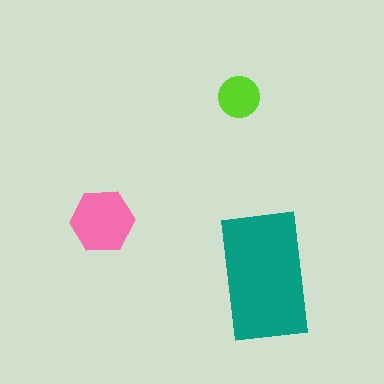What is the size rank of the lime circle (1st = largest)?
3rd.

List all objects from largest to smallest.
The teal rectangle, the pink hexagon, the lime circle.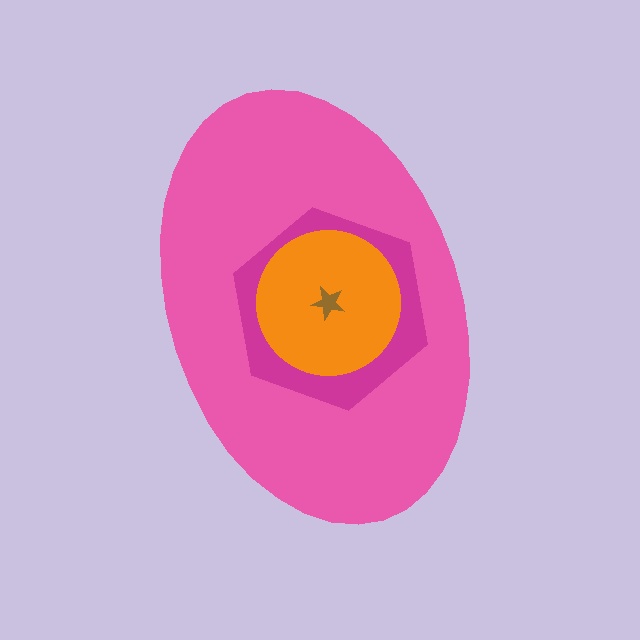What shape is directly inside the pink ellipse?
The magenta hexagon.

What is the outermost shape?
The pink ellipse.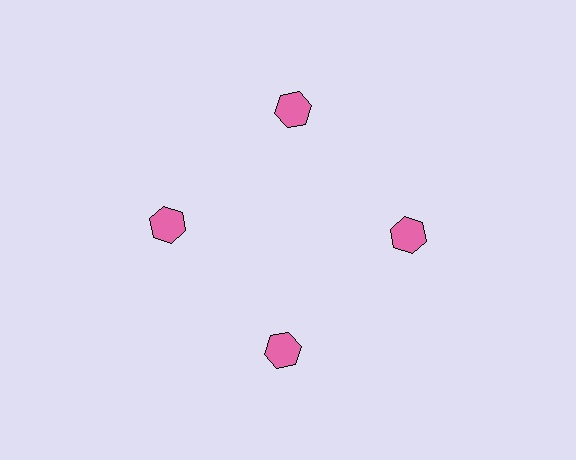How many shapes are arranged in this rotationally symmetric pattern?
There are 4 shapes, arranged in 4 groups of 1.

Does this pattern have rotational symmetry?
Yes, this pattern has 4-fold rotational symmetry. It looks the same after rotating 90 degrees around the center.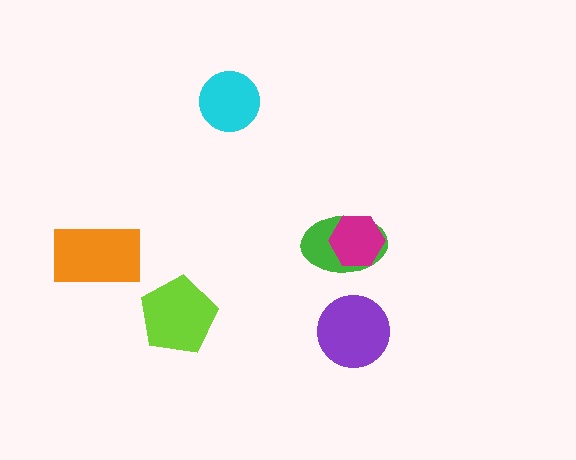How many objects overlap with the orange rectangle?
0 objects overlap with the orange rectangle.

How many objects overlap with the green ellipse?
1 object overlaps with the green ellipse.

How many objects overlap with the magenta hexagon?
1 object overlaps with the magenta hexagon.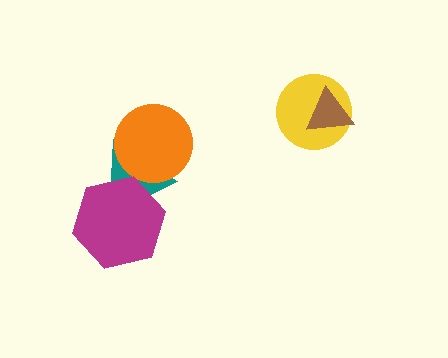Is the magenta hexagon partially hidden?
No, no other shape covers it.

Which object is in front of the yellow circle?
The brown triangle is in front of the yellow circle.